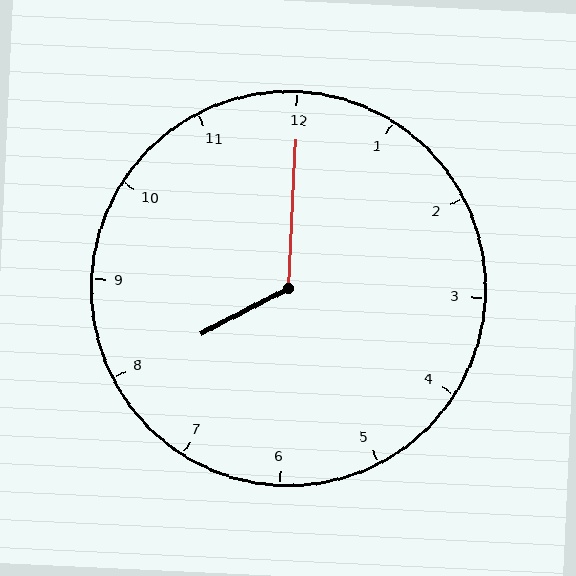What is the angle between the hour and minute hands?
Approximately 120 degrees.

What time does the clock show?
8:00.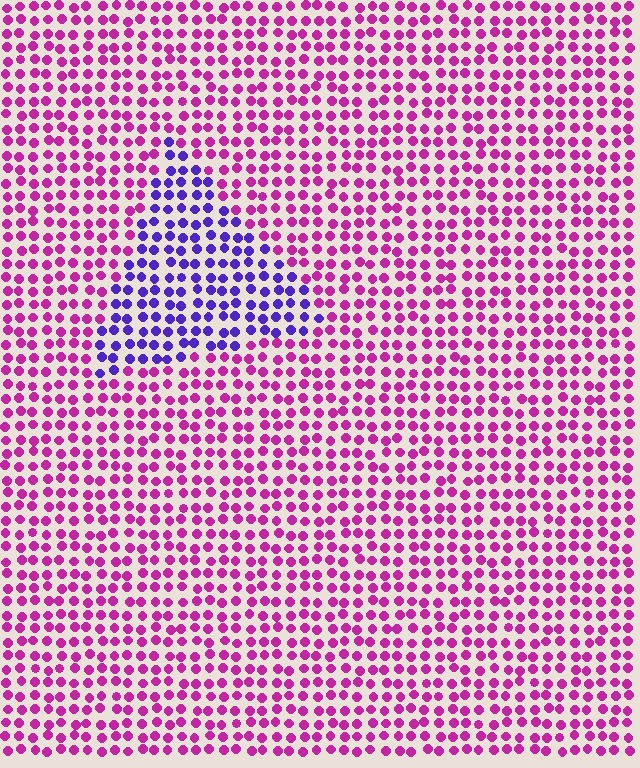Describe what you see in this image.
The image is filled with small magenta elements in a uniform arrangement. A triangle-shaped region is visible where the elements are tinted to a slightly different hue, forming a subtle color boundary.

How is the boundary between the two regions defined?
The boundary is defined purely by a slight shift in hue (about 57 degrees). Spacing, size, and orientation are identical on both sides.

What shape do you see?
I see a triangle.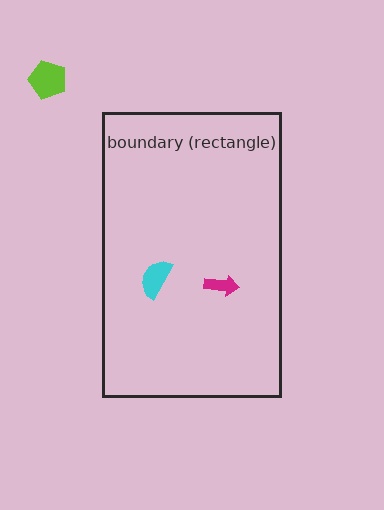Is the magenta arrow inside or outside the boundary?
Inside.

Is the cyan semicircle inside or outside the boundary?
Inside.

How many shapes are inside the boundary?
2 inside, 1 outside.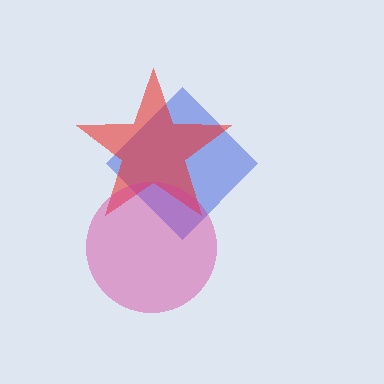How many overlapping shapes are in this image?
There are 3 overlapping shapes in the image.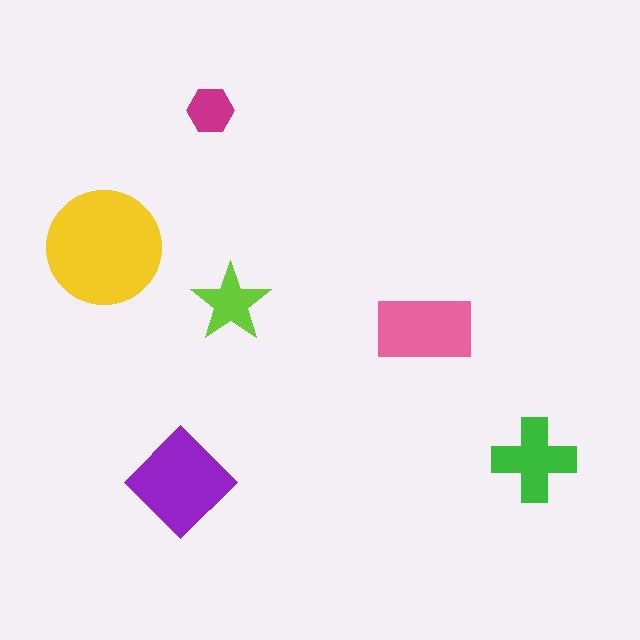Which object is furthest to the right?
The green cross is rightmost.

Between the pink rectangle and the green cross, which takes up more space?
The pink rectangle.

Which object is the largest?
The yellow circle.